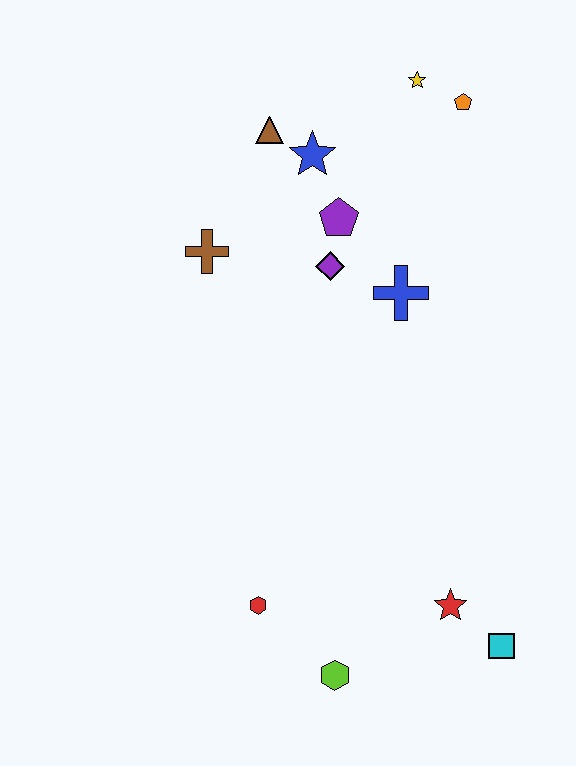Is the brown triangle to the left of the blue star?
Yes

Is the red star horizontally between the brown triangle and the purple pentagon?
No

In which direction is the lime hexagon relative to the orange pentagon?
The lime hexagon is below the orange pentagon.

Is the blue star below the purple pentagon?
No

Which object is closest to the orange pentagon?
The yellow star is closest to the orange pentagon.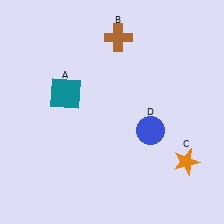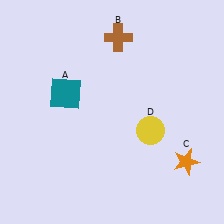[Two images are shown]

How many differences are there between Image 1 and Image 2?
There is 1 difference between the two images.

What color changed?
The circle (D) changed from blue in Image 1 to yellow in Image 2.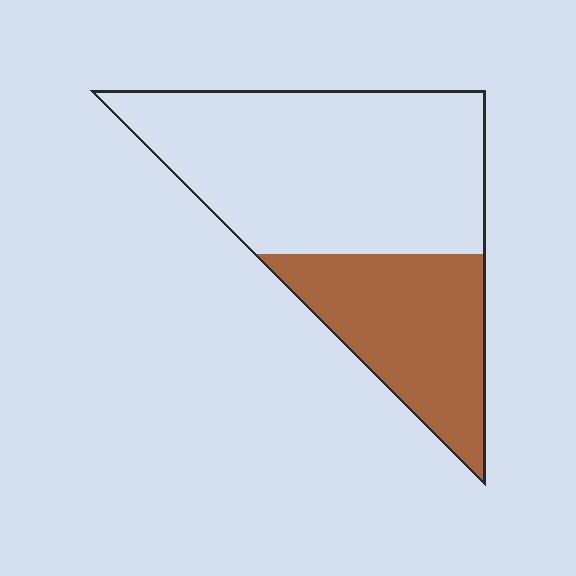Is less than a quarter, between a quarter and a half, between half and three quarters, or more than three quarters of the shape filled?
Between a quarter and a half.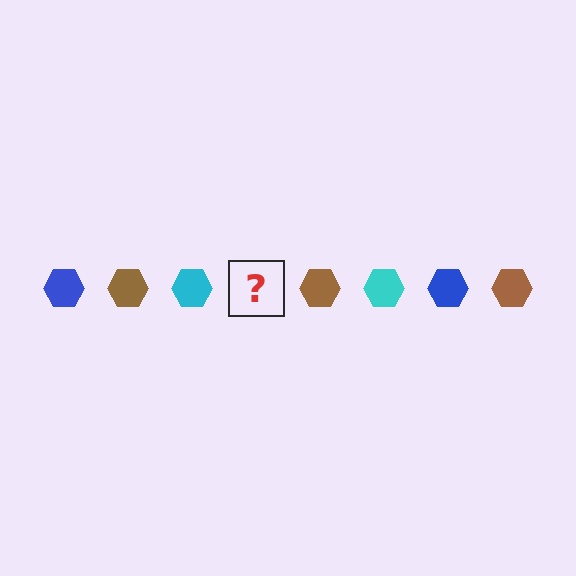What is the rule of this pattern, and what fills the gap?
The rule is that the pattern cycles through blue, brown, cyan hexagons. The gap should be filled with a blue hexagon.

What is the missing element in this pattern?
The missing element is a blue hexagon.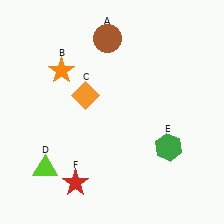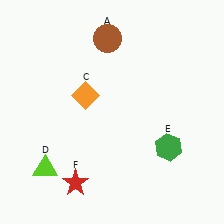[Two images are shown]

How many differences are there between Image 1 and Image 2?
There is 1 difference between the two images.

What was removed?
The orange star (B) was removed in Image 2.